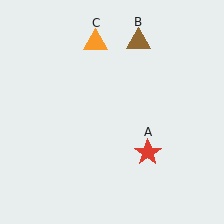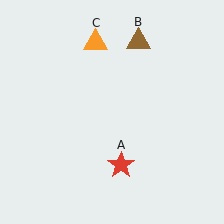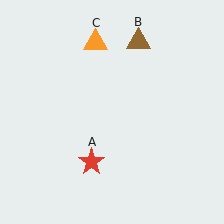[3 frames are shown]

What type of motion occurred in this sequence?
The red star (object A) rotated clockwise around the center of the scene.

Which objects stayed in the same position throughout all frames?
Brown triangle (object B) and orange triangle (object C) remained stationary.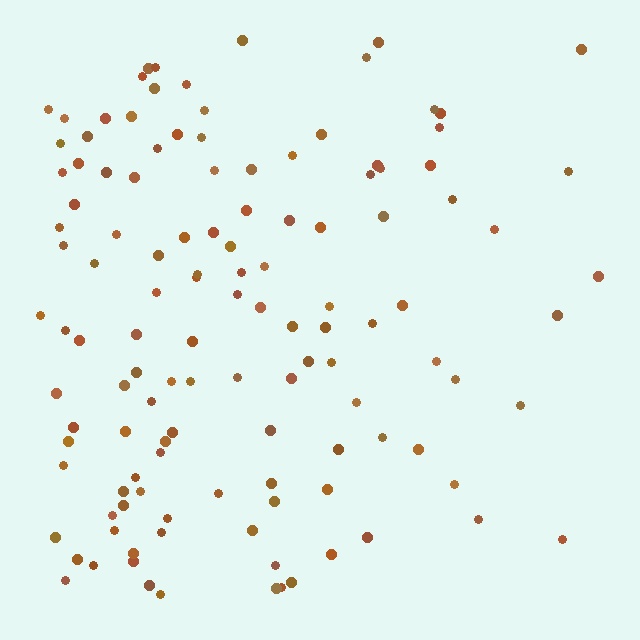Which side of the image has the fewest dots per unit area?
The right.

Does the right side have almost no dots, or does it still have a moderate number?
Still a moderate number, just noticeably fewer than the left.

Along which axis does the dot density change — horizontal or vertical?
Horizontal.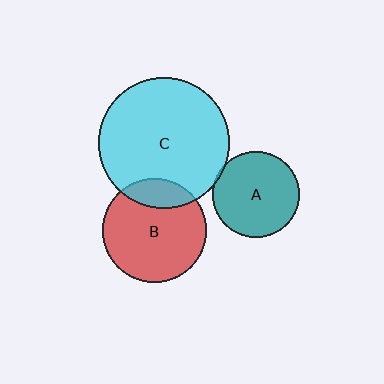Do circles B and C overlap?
Yes.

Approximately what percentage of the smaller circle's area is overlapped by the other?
Approximately 20%.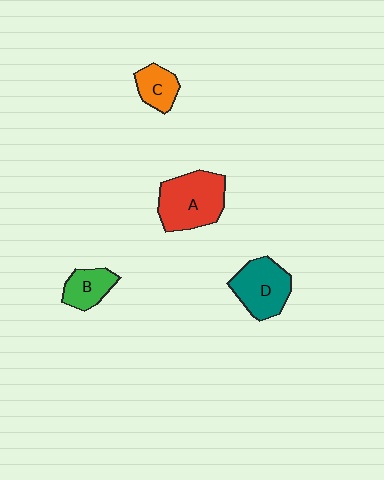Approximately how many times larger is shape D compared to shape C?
Approximately 1.7 times.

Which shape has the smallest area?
Shape C (orange).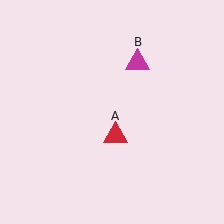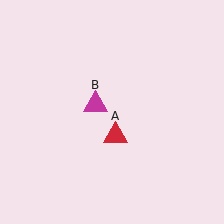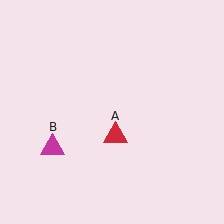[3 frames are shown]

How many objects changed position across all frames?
1 object changed position: magenta triangle (object B).